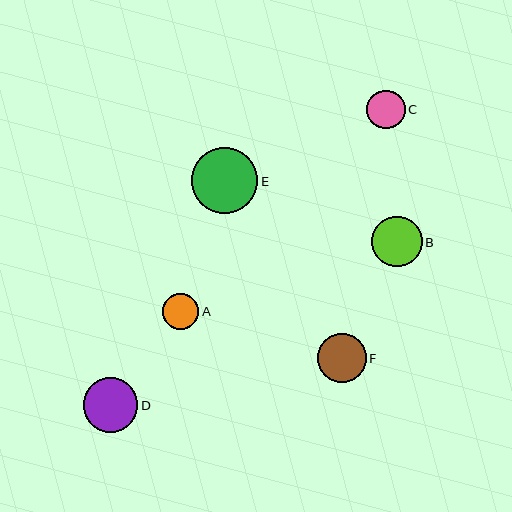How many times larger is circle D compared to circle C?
Circle D is approximately 1.4 times the size of circle C.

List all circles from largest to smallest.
From largest to smallest: E, D, B, F, C, A.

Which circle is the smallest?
Circle A is the smallest with a size of approximately 36 pixels.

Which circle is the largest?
Circle E is the largest with a size of approximately 66 pixels.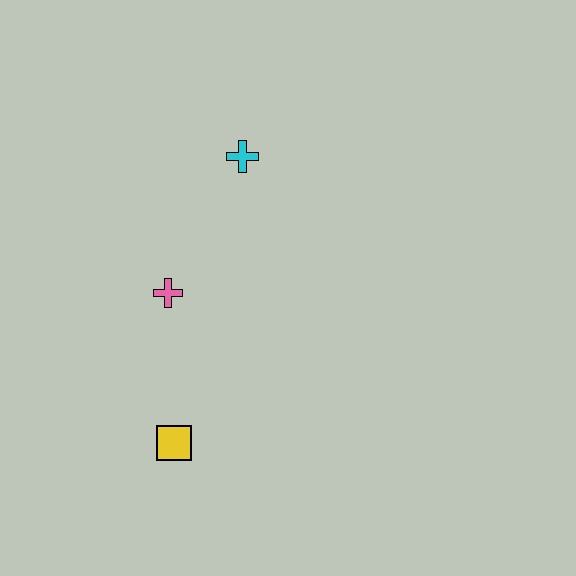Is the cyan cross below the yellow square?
No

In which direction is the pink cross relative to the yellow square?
The pink cross is above the yellow square.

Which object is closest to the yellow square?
The pink cross is closest to the yellow square.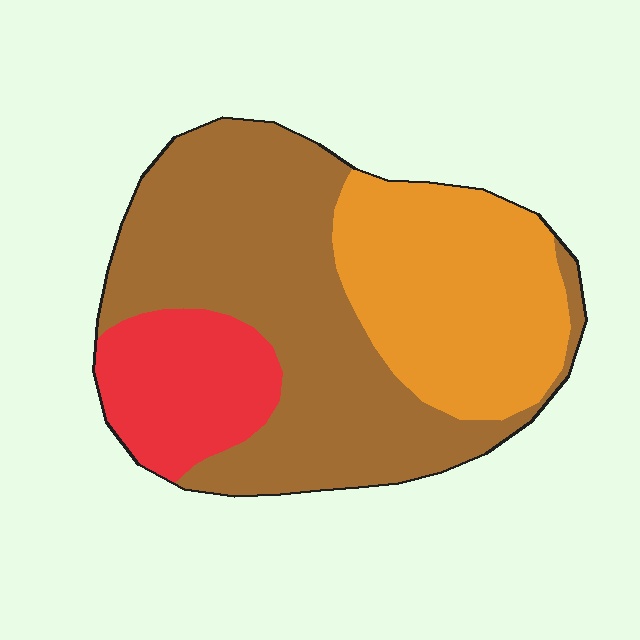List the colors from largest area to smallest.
From largest to smallest: brown, orange, red.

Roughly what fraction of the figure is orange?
Orange takes up between a sixth and a third of the figure.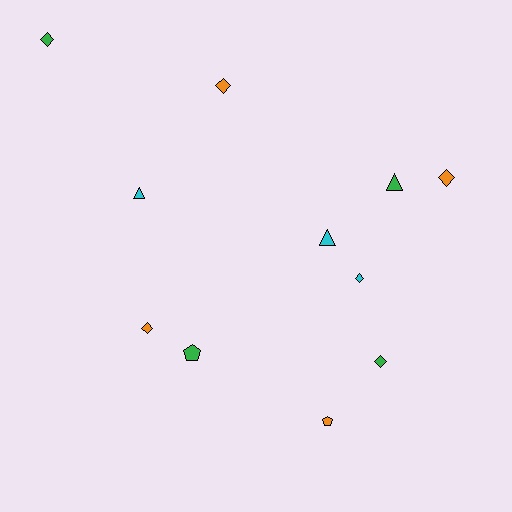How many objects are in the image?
There are 11 objects.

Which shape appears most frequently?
Diamond, with 6 objects.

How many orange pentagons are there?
There is 1 orange pentagon.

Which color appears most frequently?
Green, with 4 objects.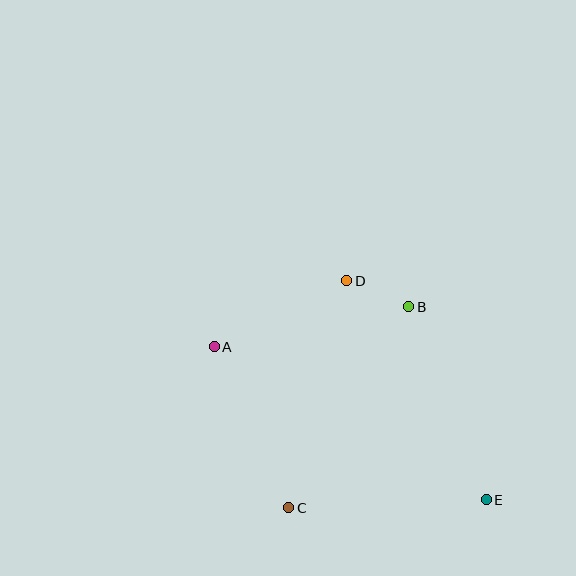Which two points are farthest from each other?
Points A and E are farthest from each other.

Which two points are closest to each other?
Points B and D are closest to each other.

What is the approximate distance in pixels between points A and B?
The distance between A and B is approximately 199 pixels.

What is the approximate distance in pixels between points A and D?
The distance between A and D is approximately 148 pixels.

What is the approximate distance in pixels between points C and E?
The distance between C and E is approximately 197 pixels.